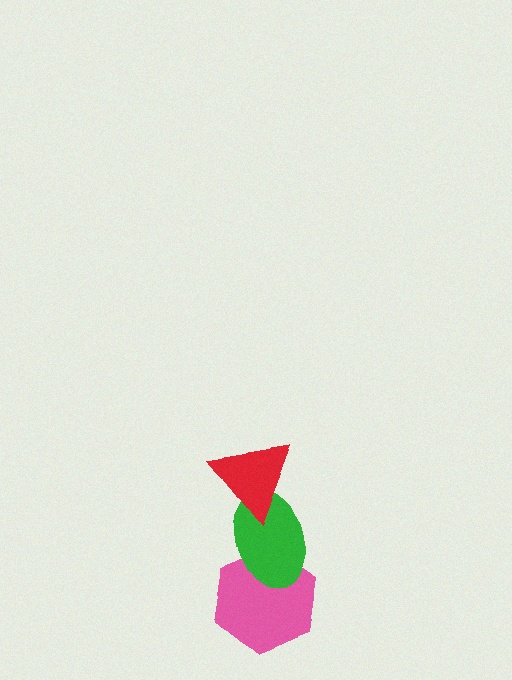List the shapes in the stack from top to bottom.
From top to bottom: the red triangle, the green ellipse, the pink hexagon.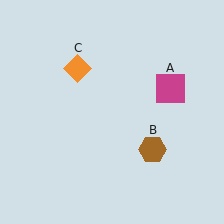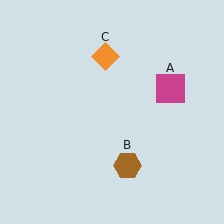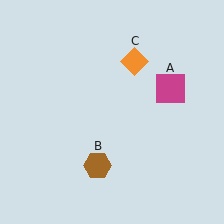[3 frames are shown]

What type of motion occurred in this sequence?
The brown hexagon (object B), orange diamond (object C) rotated clockwise around the center of the scene.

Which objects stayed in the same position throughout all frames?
Magenta square (object A) remained stationary.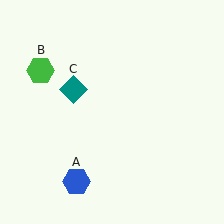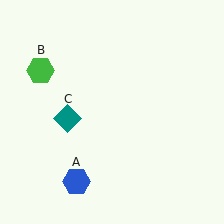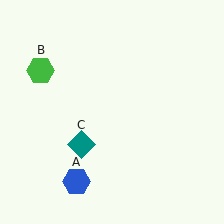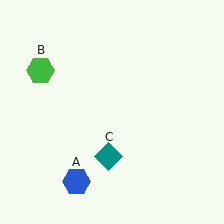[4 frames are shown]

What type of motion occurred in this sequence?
The teal diamond (object C) rotated counterclockwise around the center of the scene.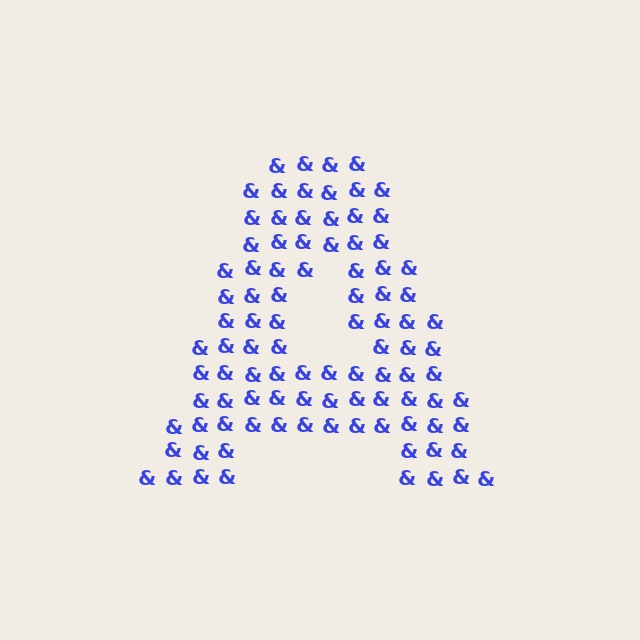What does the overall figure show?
The overall figure shows the letter A.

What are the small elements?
The small elements are ampersands.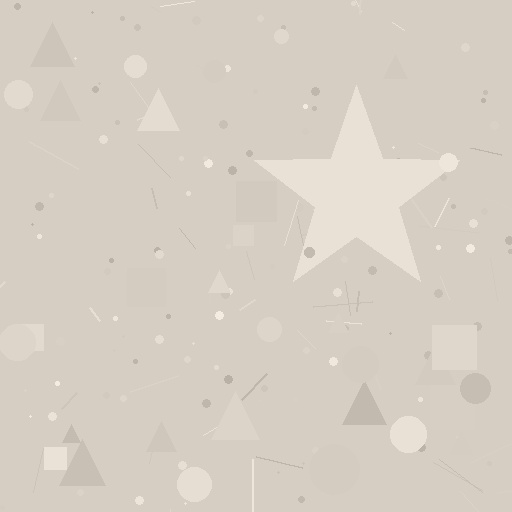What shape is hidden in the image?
A star is hidden in the image.